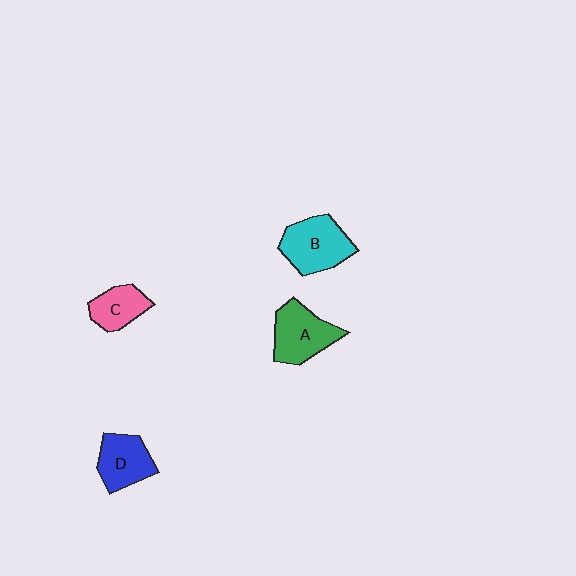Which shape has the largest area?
Shape B (cyan).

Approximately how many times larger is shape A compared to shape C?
Approximately 1.5 times.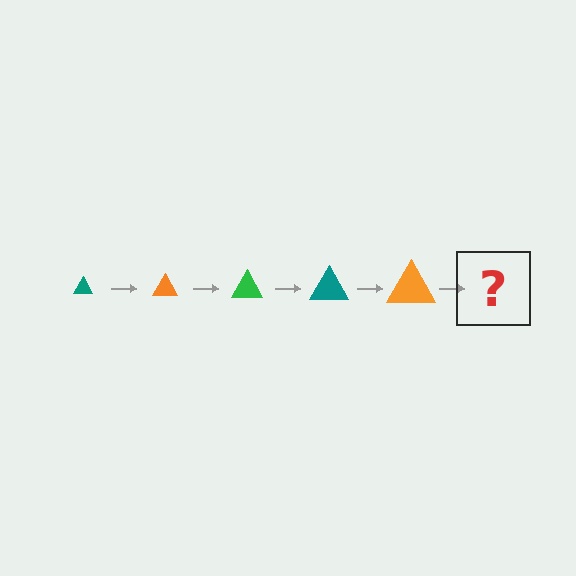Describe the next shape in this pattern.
It should be a green triangle, larger than the previous one.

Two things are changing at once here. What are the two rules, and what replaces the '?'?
The two rules are that the triangle grows larger each step and the color cycles through teal, orange, and green. The '?' should be a green triangle, larger than the previous one.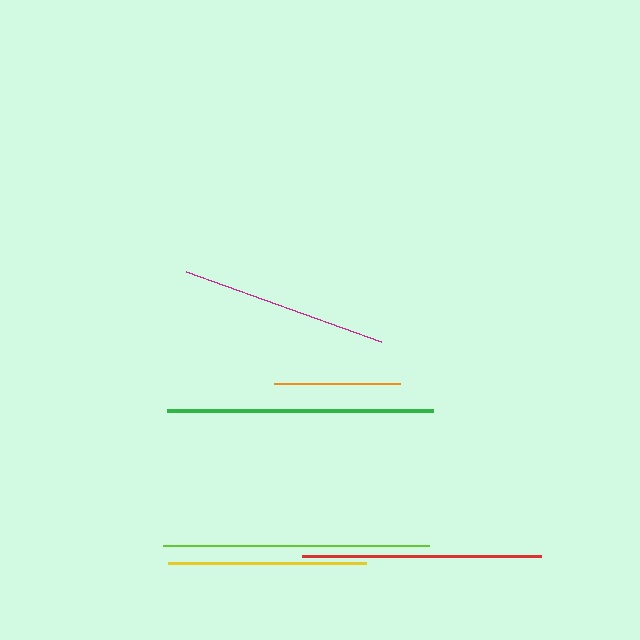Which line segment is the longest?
The lime line is the longest at approximately 267 pixels.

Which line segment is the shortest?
The orange line is the shortest at approximately 126 pixels.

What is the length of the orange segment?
The orange segment is approximately 126 pixels long.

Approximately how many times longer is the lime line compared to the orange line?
The lime line is approximately 2.1 times the length of the orange line.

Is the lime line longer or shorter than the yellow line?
The lime line is longer than the yellow line.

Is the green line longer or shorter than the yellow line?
The green line is longer than the yellow line.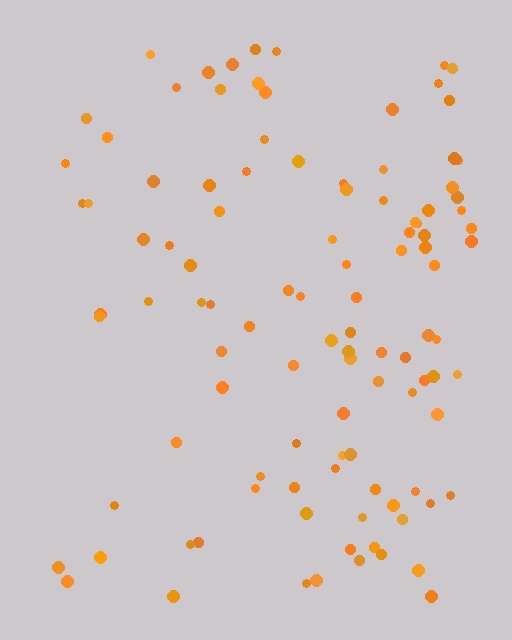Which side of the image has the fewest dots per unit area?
The left.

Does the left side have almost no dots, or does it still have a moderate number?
Still a moderate number, just noticeably fewer than the right.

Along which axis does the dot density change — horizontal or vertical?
Horizontal.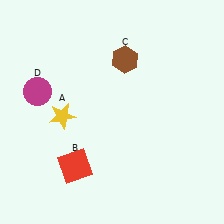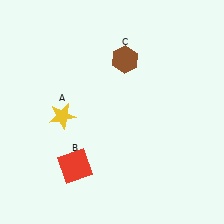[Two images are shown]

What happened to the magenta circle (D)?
The magenta circle (D) was removed in Image 2. It was in the top-left area of Image 1.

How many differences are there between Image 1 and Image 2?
There is 1 difference between the two images.